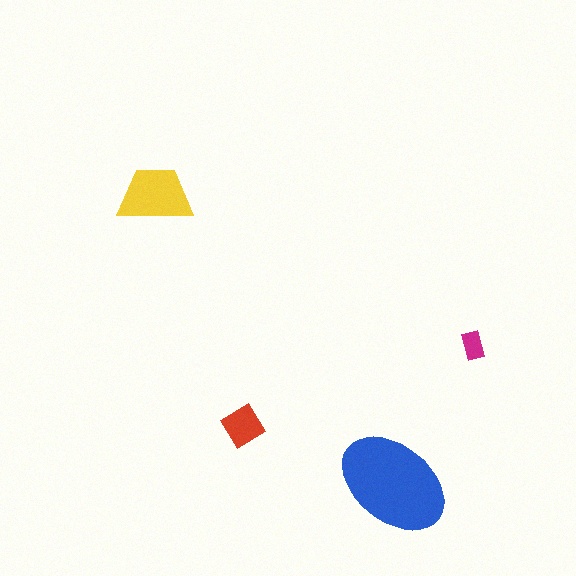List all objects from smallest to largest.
The magenta rectangle, the red diamond, the yellow trapezoid, the blue ellipse.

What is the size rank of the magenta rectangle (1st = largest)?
4th.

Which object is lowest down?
The blue ellipse is bottommost.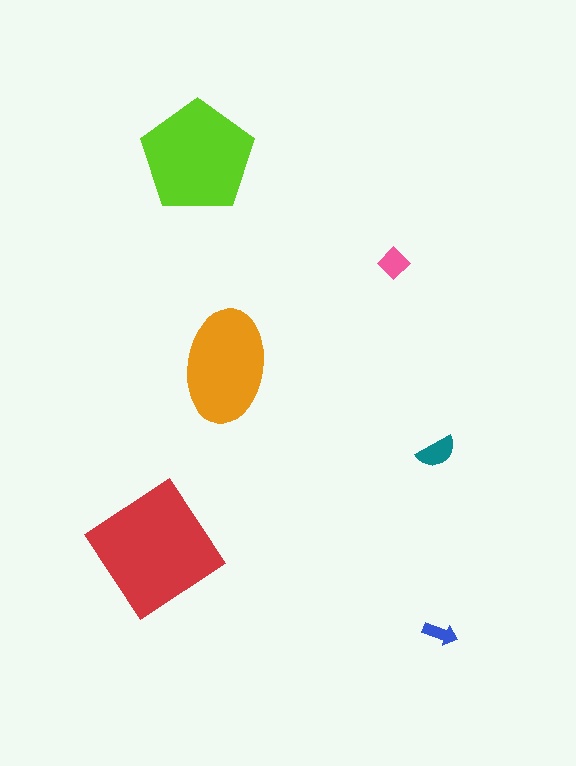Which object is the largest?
The red diamond.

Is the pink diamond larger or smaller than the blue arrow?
Larger.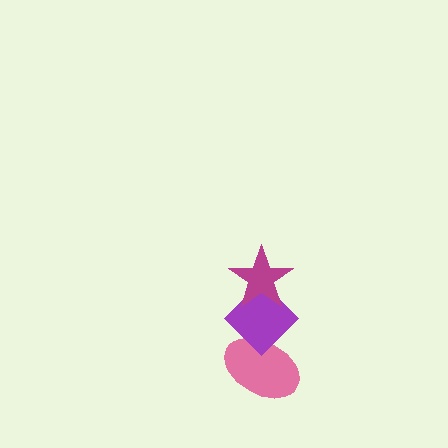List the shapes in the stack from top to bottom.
From top to bottom: the magenta star, the purple diamond, the pink ellipse.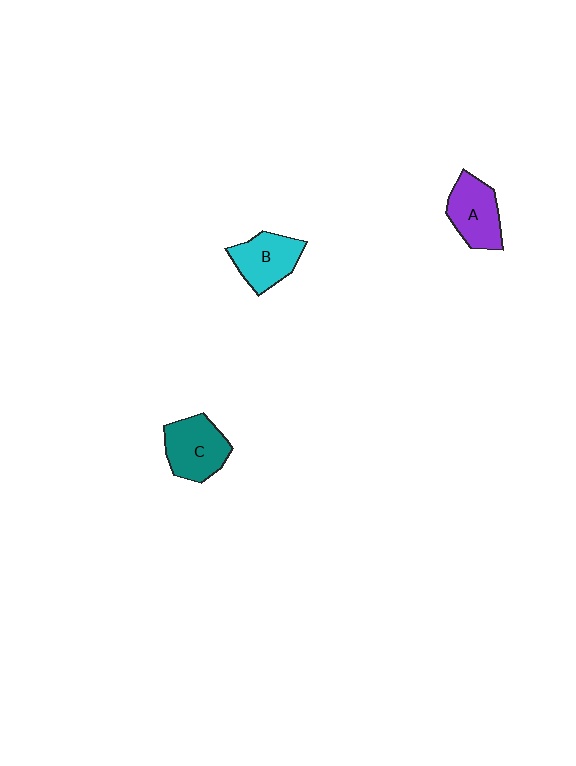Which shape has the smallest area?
Shape B (cyan).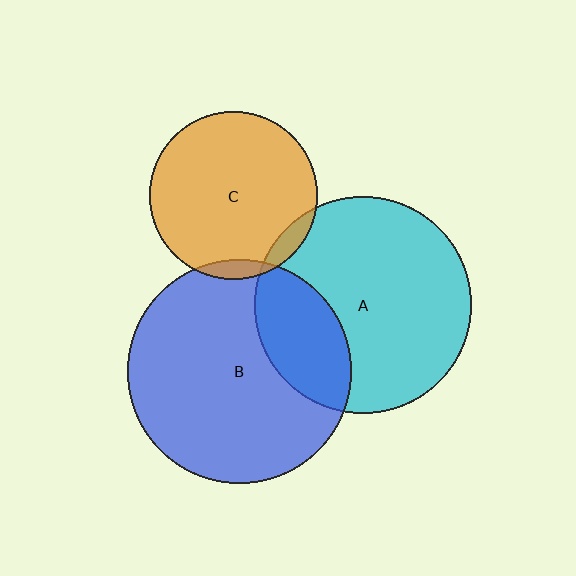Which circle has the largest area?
Circle B (blue).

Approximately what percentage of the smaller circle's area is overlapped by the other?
Approximately 5%.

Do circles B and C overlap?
Yes.